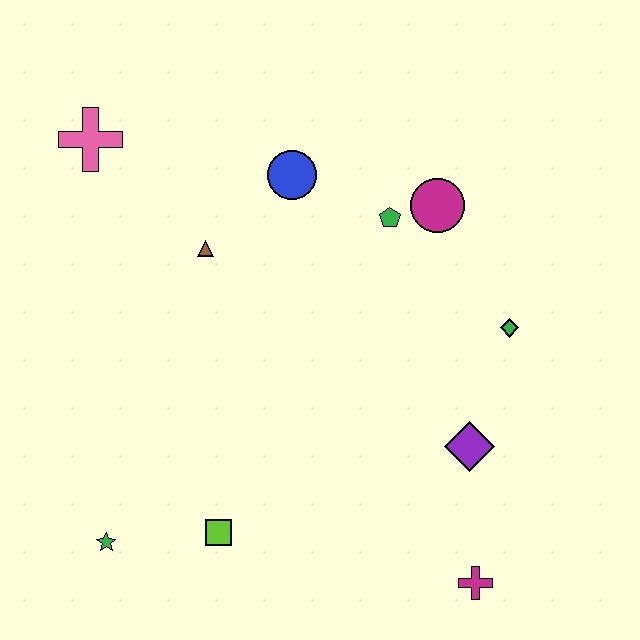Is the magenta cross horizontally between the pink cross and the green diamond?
Yes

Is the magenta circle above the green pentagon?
Yes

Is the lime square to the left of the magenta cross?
Yes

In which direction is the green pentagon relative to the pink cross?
The green pentagon is to the right of the pink cross.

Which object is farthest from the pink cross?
The magenta cross is farthest from the pink cross.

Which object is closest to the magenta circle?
The green pentagon is closest to the magenta circle.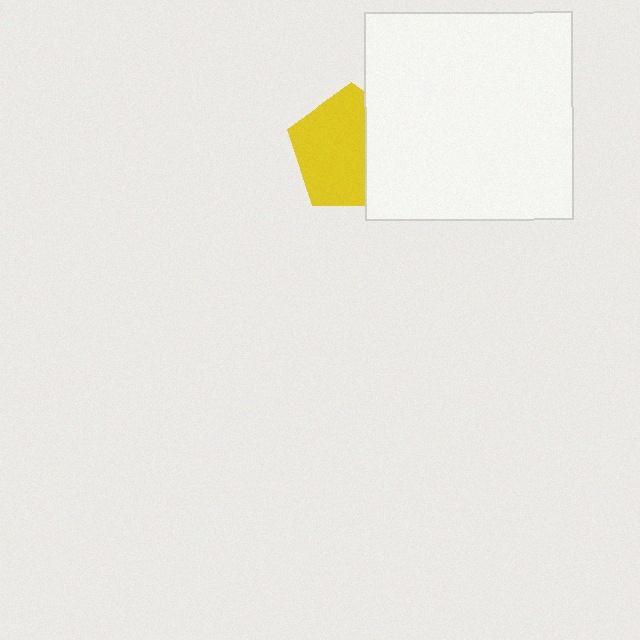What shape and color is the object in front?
The object in front is a white square.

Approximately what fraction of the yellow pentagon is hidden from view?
Roughly 36% of the yellow pentagon is hidden behind the white square.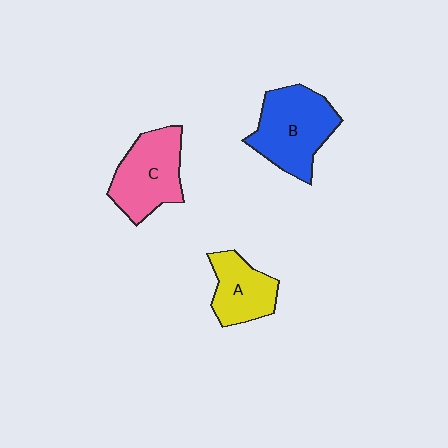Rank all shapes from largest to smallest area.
From largest to smallest: B (blue), C (pink), A (yellow).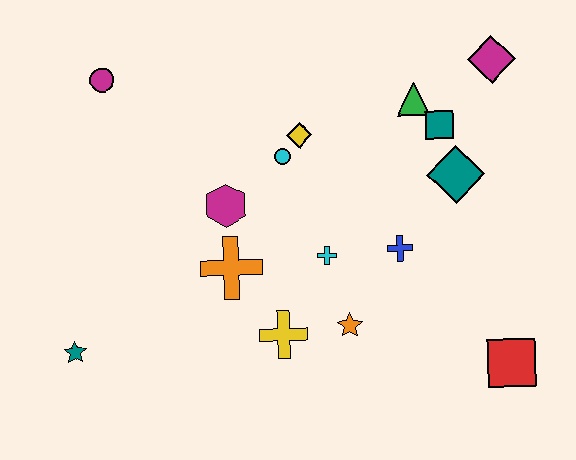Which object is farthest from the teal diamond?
The teal star is farthest from the teal diamond.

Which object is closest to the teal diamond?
The teal square is closest to the teal diamond.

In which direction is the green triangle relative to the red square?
The green triangle is above the red square.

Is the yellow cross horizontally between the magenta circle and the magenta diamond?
Yes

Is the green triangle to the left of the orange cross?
No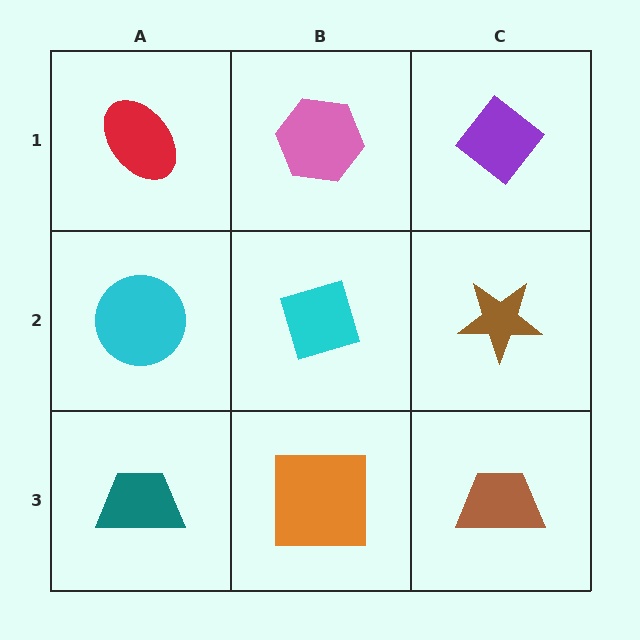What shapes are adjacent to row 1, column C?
A brown star (row 2, column C), a pink hexagon (row 1, column B).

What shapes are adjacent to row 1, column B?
A cyan diamond (row 2, column B), a red ellipse (row 1, column A), a purple diamond (row 1, column C).